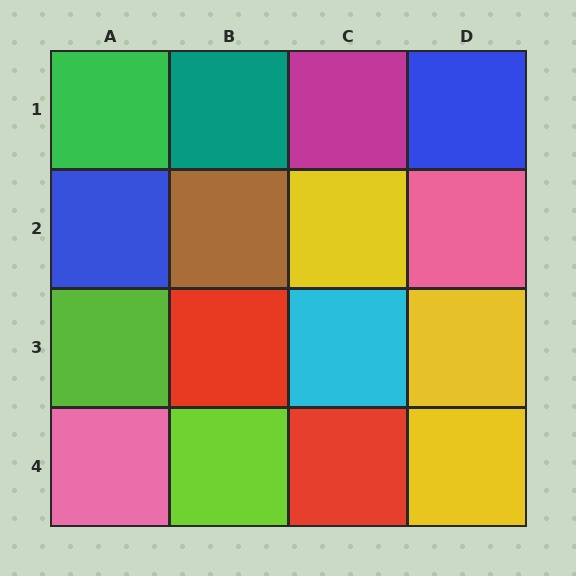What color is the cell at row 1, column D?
Blue.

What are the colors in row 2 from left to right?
Blue, brown, yellow, pink.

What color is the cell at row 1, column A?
Green.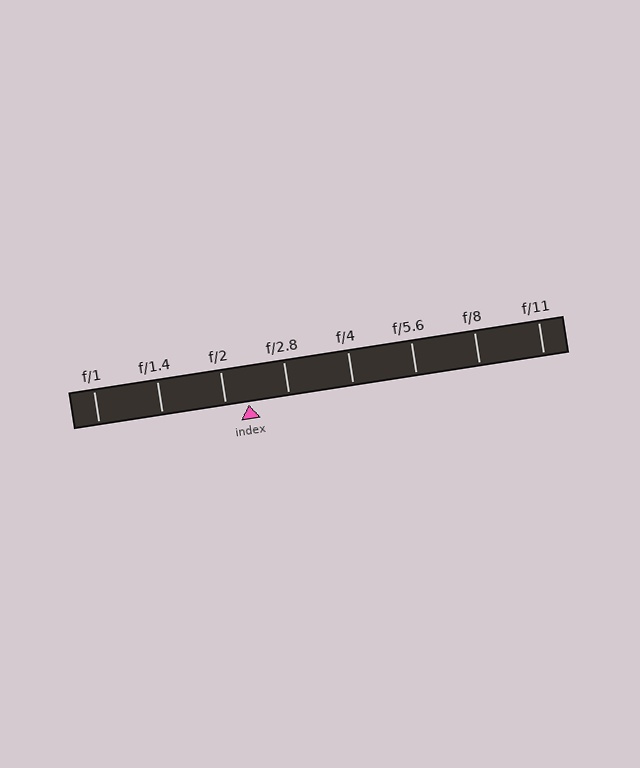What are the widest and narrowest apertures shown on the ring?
The widest aperture shown is f/1 and the narrowest is f/11.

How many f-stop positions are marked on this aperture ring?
There are 8 f-stop positions marked.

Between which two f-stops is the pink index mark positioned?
The index mark is between f/2 and f/2.8.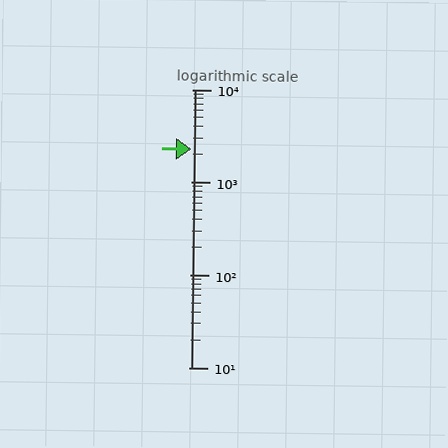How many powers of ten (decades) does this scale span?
The scale spans 3 decades, from 10 to 10000.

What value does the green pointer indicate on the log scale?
The pointer indicates approximately 2300.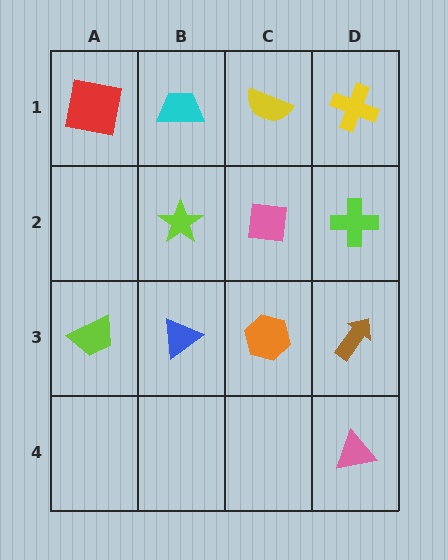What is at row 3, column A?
A lime trapezoid.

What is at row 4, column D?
A pink triangle.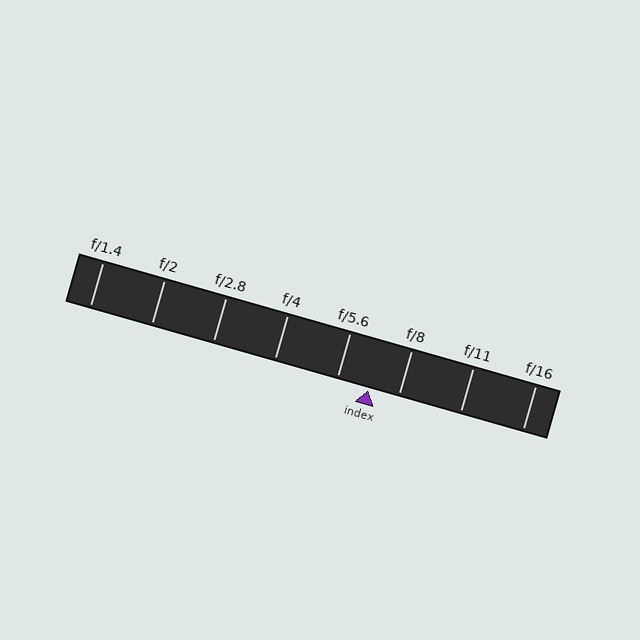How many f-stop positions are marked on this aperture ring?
There are 8 f-stop positions marked.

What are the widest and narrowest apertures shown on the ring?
The widest aperture shown is f/1.4 and the narrowest is f/16.